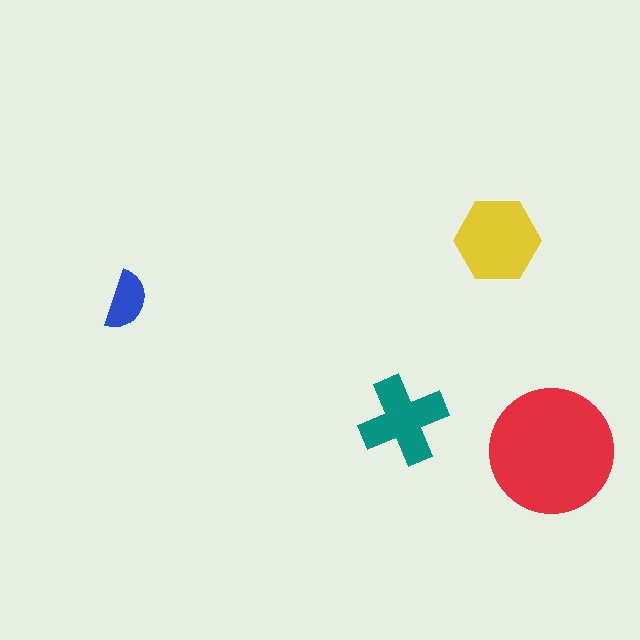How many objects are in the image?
There are 4 objects in the image.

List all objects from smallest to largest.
The blue semicircle, the teal cross, the yellow hexagon, the red circle.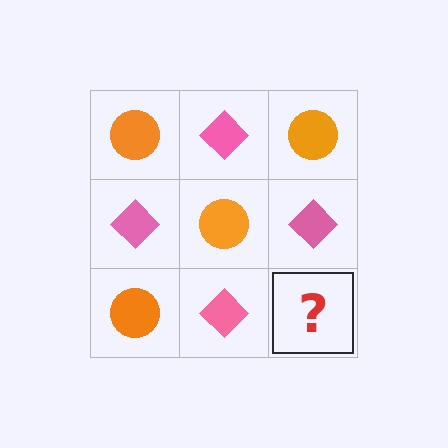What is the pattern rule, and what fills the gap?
The rule is that it alternates orange circle and pink diamond in a checkerboard pattern. The gap should be filled with an orange circle.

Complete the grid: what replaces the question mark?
The question mark should be replaced with an orange circle.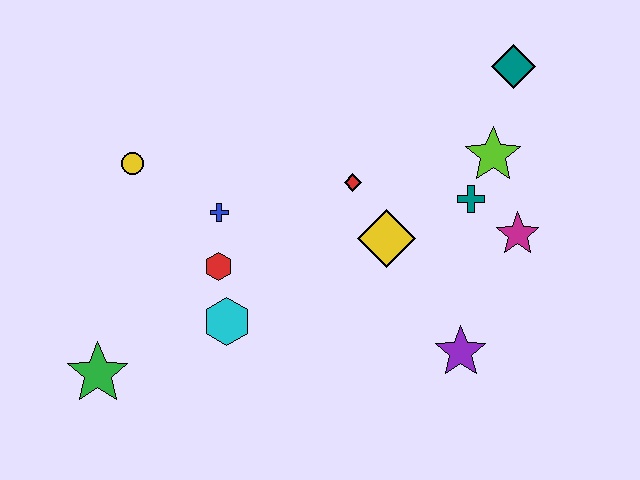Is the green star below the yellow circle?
Yes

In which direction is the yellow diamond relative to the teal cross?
The yellow diamond is to the left of the teal cross.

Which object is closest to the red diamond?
The yellow diamond is closest to the red diamond.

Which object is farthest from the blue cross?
The teal diamond is farthest from the blue cross.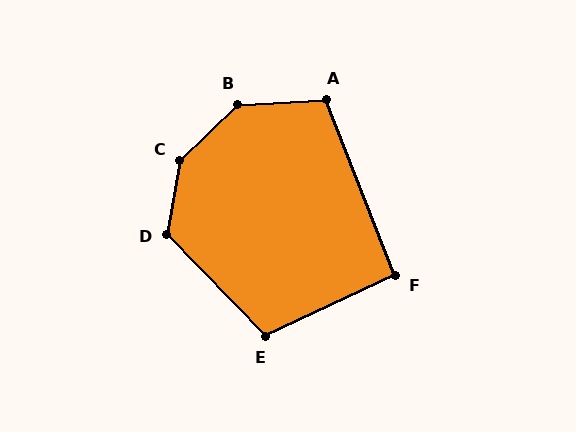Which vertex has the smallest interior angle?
F, at approximately 94 degrees.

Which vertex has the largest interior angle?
C, at approximately 143 degrees.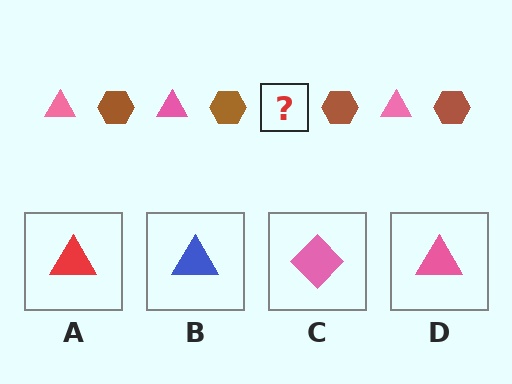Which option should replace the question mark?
Option D.